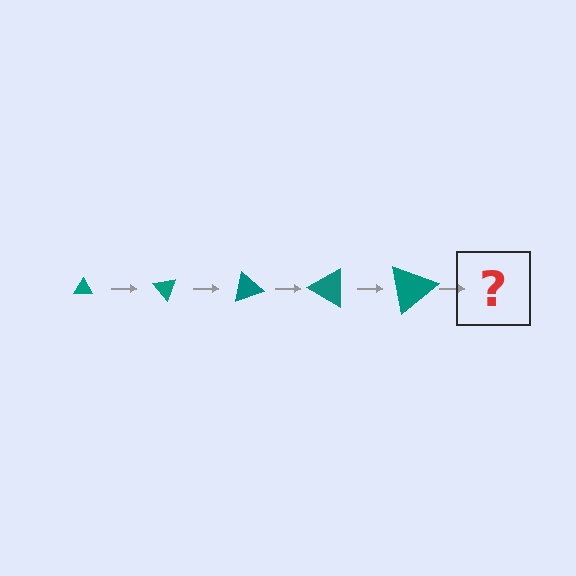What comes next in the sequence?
The next element should be a triangle, larger than the previous one and rotated 250 degrees from the start.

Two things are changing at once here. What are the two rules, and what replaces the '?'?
The two rules are that the triangle grows larger each step and it rotates 50 degrees each step. The '?' should be a triangle, larger than the previous one and rotated 250 degrees from the start.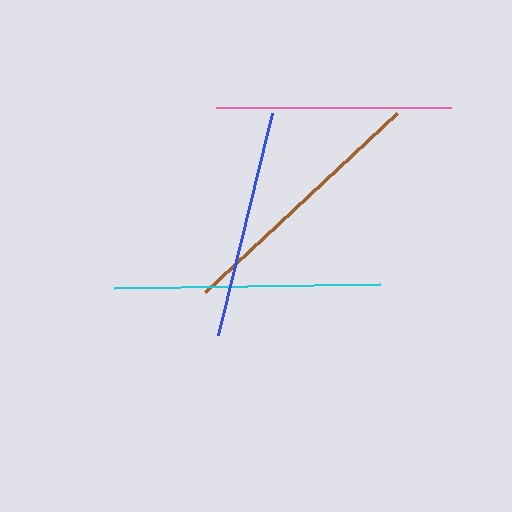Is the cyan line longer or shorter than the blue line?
The cyan line is longer than the blue line.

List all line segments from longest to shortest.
From longest to shortest: cyan, brown, pink, blue.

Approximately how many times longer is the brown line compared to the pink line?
The brown line is approximately 1.1 times the length of the pink line.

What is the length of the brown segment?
The brown segment is approximately 263 pixels long.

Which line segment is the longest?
The cyan line is the longest at approximately 266 pixels.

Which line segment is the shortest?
The blue line is the shortest at approximately 229 pixels.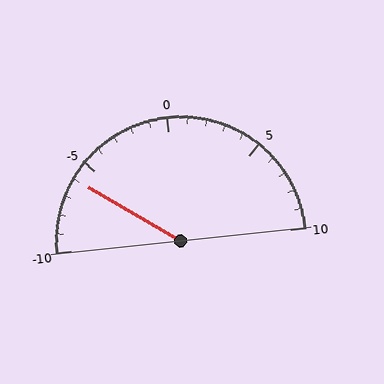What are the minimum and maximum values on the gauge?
The gauge ranges from -10 to 10.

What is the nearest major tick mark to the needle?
The nearest major tick mark is -5.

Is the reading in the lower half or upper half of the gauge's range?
The reading is in the lower half of the range (-10 to 10).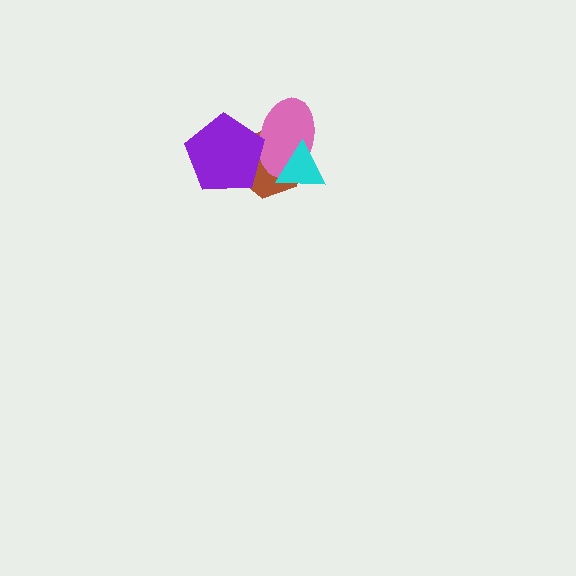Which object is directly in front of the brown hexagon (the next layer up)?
The pink ellipse is directly in front of the brown hexagon.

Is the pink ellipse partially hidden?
Yes, it is partially covered by another shape.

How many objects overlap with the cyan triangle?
2 objects overlap with the cyan triangle.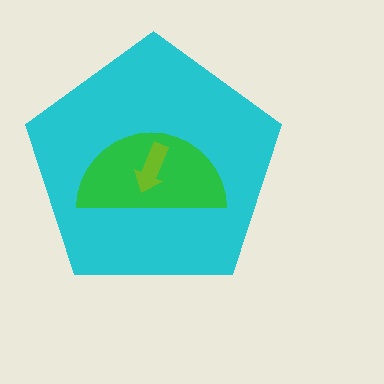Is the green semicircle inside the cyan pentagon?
Yes.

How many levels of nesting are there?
3.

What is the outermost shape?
The cyan pentagon.